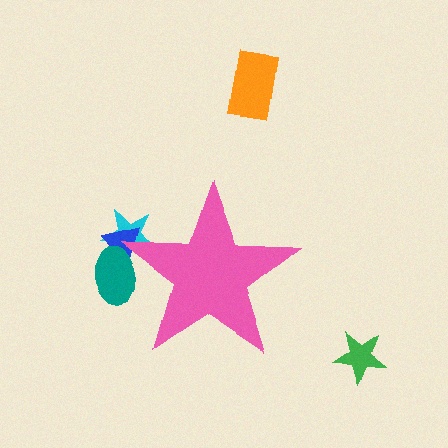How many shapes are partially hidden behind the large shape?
3 shapes are partially hidden.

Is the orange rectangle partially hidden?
No, the orange rectangle is fully visible.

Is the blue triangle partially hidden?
Yes, the blue triangle is partially hidden behind the pink star.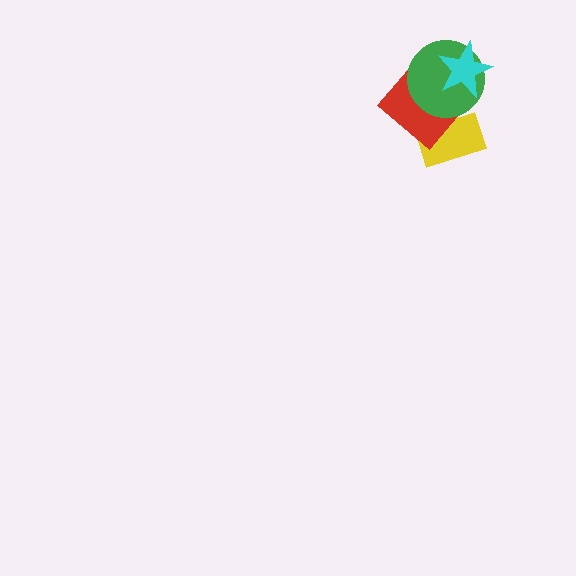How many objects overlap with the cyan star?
2 objects overlap with the cyan star.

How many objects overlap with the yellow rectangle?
2 objects overlap with the yellow rectangle.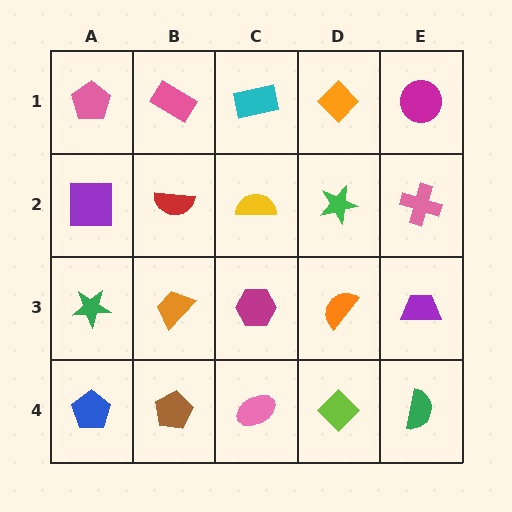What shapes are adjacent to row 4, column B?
An orange trapezoid (row 3, column B), a blue pentagon (row 4, column A), a pink ellipse (row 4, column C).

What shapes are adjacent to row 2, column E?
A magenta circle (row 1, column E), a purple trapezoid (row 3, column E), a green star (row 2, column D).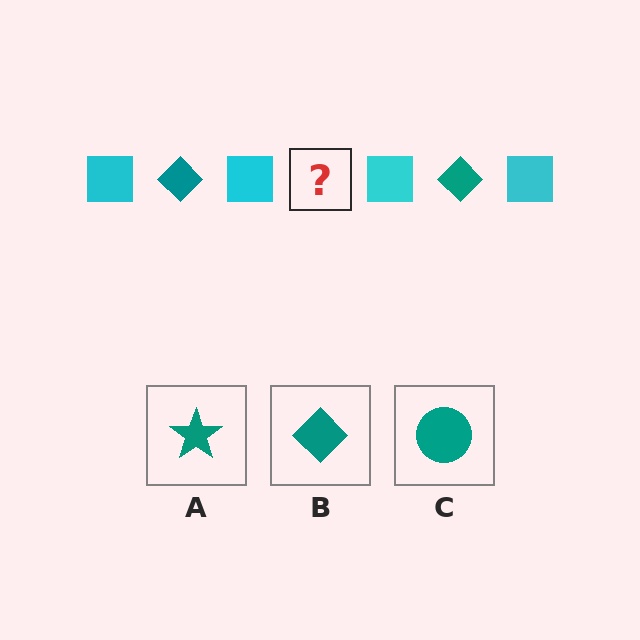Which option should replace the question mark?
Option B.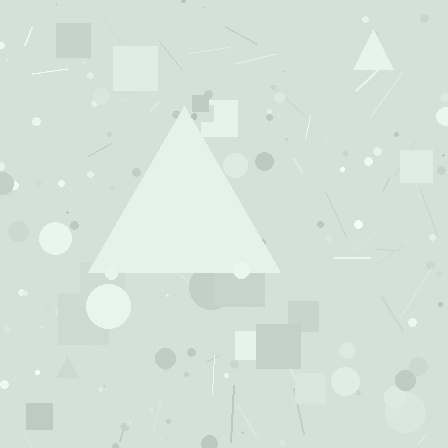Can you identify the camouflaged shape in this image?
The camouflaged shape is a triangle.